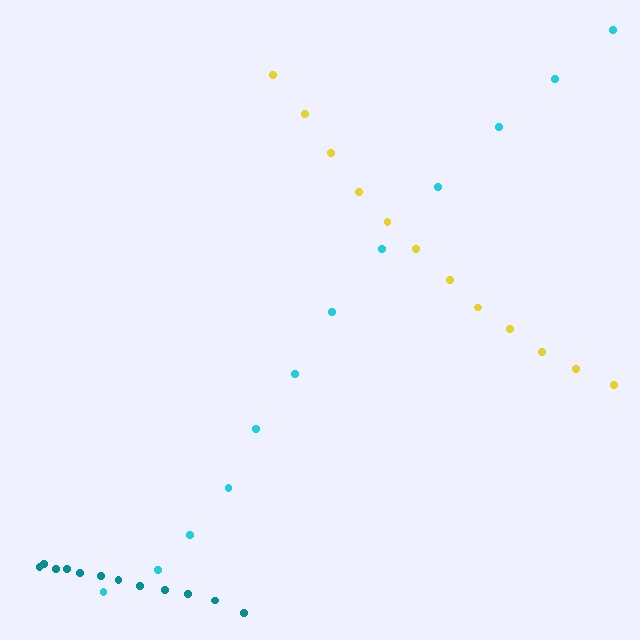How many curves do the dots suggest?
There are 3 distinct paths.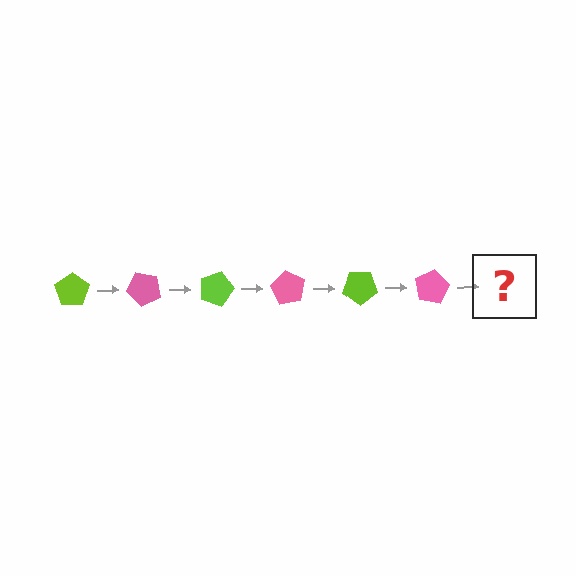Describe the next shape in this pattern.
It should be a lime pentagon, rotated 270 degrees from the start.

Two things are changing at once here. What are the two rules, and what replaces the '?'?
The two rules are that it rotates 45 degrees each step and the color cycles through lime and pink. The '?' should be a lime pentagon, rotated 270 degrees from the start.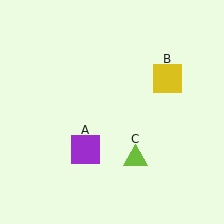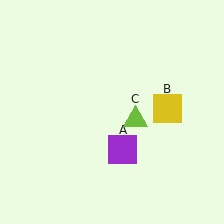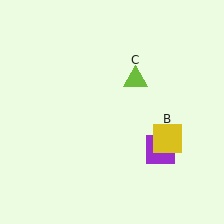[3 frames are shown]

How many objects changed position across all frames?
3 objects changed position: purple square (object A), yellow square (object B), lime triangle (object C).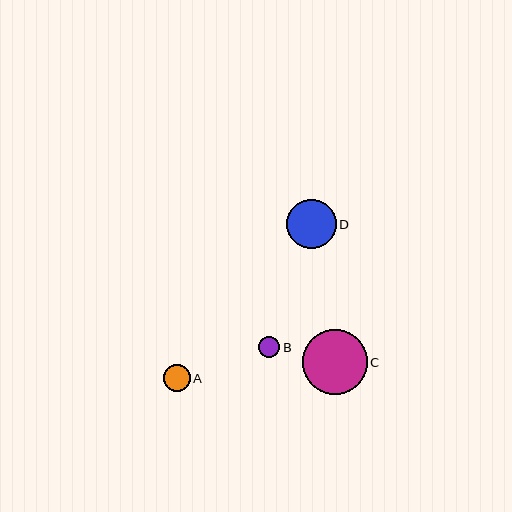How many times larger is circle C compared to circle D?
Circle C is approximately 1.3 times the size of circle D.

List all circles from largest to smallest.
From largest to smallest: C, D, A, B.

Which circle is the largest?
Circle C is the largest with a size of approximately 65 pixels.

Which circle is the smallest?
Circle B is the smallest with a size of approximately 21 pixels.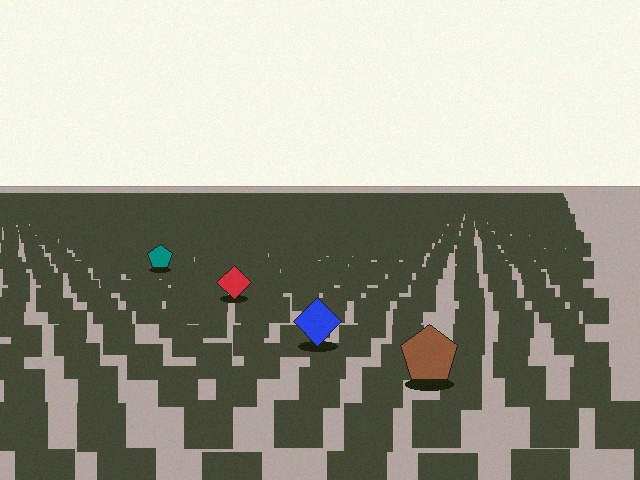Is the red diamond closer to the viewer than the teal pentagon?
Yes. The red diamond is closer — you can tell from the texture gradient: the ground texture is coarser near it.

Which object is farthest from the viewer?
The teal pentagon is farthest from the viewer. It appears smaller and the ground texture around it is denser.